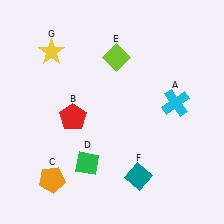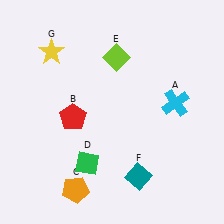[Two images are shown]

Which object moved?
The orange pentagon (C) moved right.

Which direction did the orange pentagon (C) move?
The orange pentagon (C) moved right.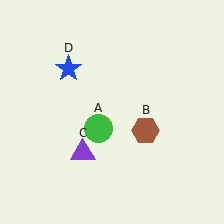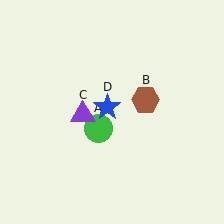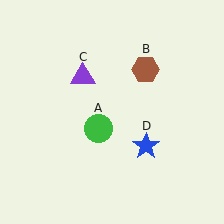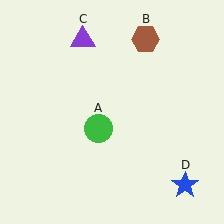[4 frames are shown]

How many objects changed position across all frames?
3 objects changed position: brown hexagon (object B), purple triangle (object C), blue star (object D).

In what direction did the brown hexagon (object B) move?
The brown hexagon (object B) moved up.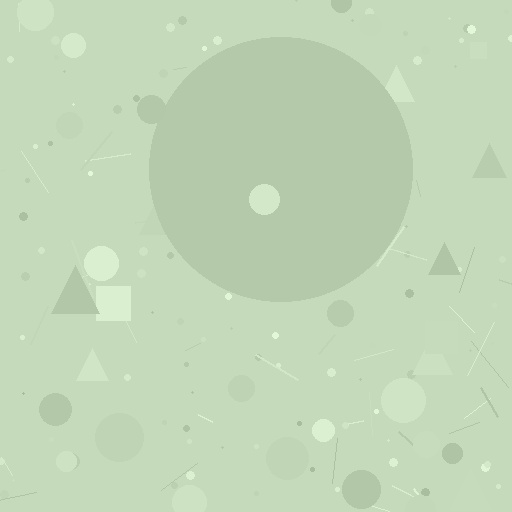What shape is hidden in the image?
A circle is hidden in the image.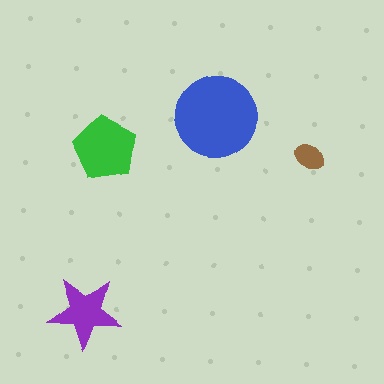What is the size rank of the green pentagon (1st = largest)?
2nd.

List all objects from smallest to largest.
The brown ellipse, the purple star, the green pentagon, the blue circle.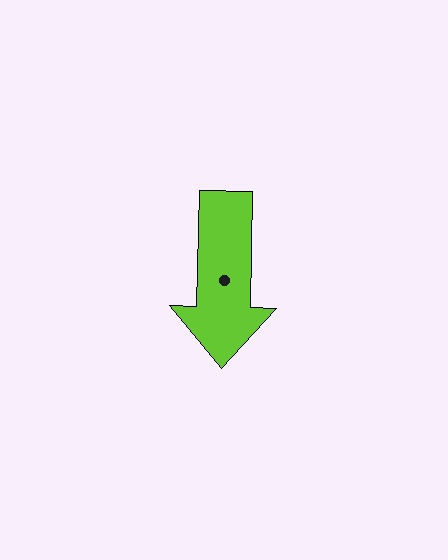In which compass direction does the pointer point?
South.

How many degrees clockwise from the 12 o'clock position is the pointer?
Approximately 181 degrees.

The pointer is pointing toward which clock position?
Roughly 6 o'clock.